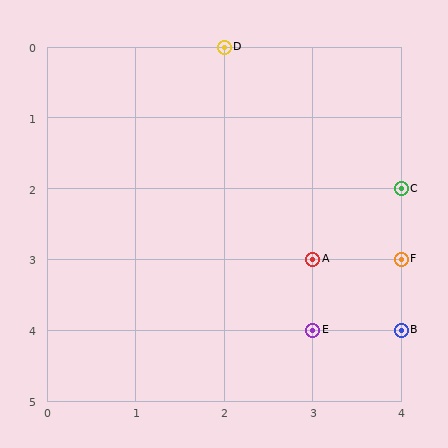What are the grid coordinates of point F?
Point F is at grid coordinates (4, 3).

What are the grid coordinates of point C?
Point C is at grid coordinates (4, 2).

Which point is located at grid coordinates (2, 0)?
Point D is at (2, 0).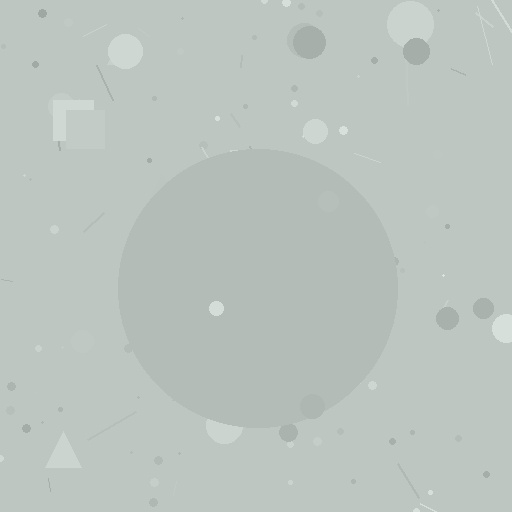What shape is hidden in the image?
A circle is hidden in the image.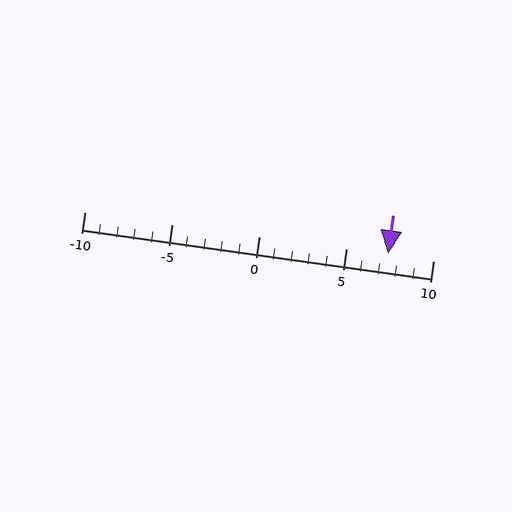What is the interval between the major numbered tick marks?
The major tick marks are spaced 5 units apart.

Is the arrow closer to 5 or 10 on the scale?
The arrow is closer to 5.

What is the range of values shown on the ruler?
The ruler shows values from -10 to 10.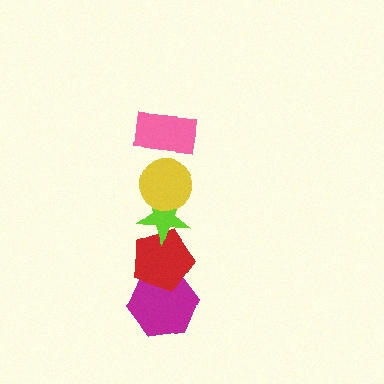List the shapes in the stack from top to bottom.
From top to bottom: the pink rectangle, the yellow circle, the lime star, the red pentagon, the magenta hexagon.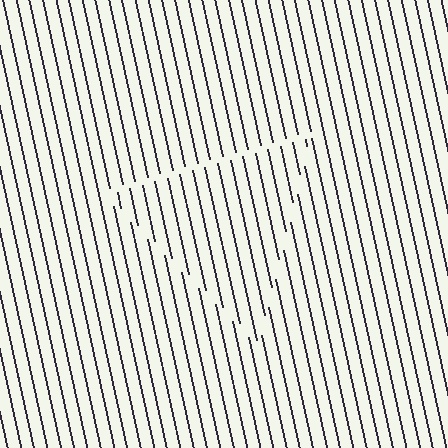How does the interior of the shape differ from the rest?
The interior of the shape contains the same grating, shifted by half a period — the contour is defined by the phase discontinuity where line-ends from the inner and outer gratings abut.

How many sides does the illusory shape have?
3 sides — the line-ends trace a triangle.